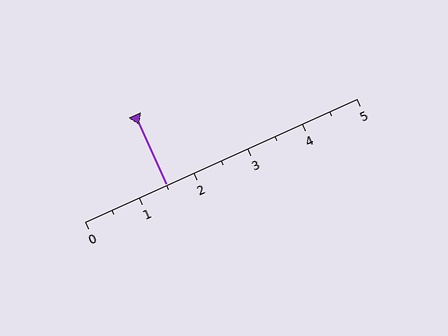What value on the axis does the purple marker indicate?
The marker indicates approximately 1.5.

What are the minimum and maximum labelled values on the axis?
The axis runs from 0 to 5.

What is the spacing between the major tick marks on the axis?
The major ticks are spaced 1 apart.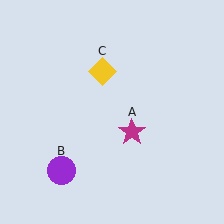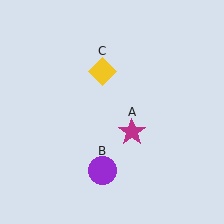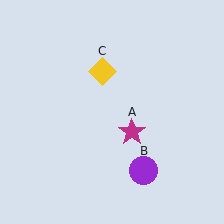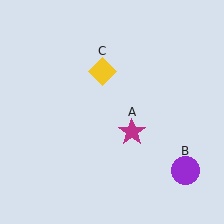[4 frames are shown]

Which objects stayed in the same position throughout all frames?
Magenta star (object A) and yellow diamond (object C) remained stationary.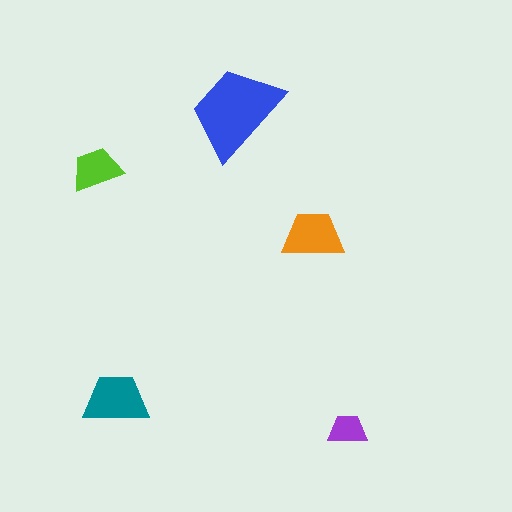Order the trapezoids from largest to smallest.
the blue one, the teal one, the orange one, the lime one, the purple one.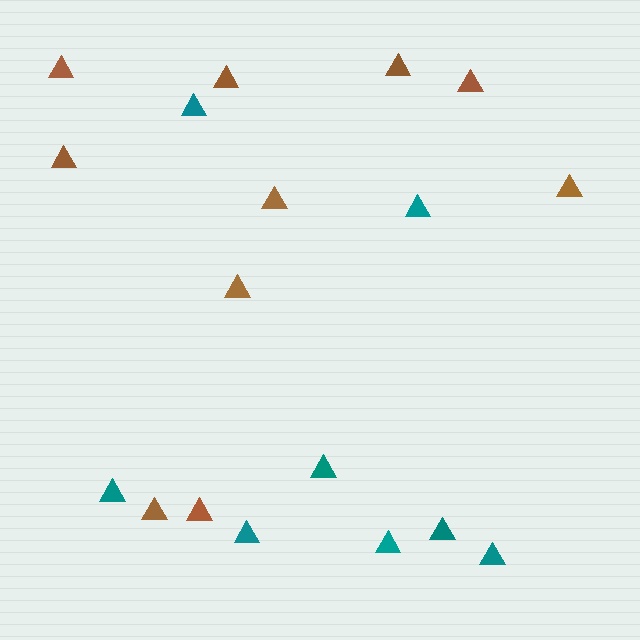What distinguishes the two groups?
There are 2 groups: one group of brown triangles (10) and one group of teal triangles (8).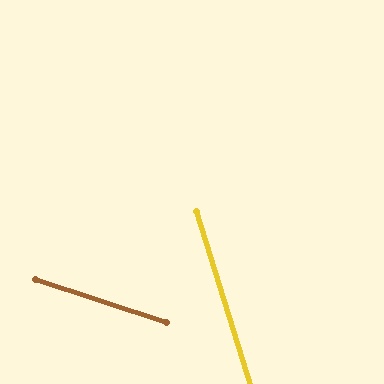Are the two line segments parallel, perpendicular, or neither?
Neither parallel nor perpendicular — they differ by about 55°.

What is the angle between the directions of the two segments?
Approximately 55 degrees.